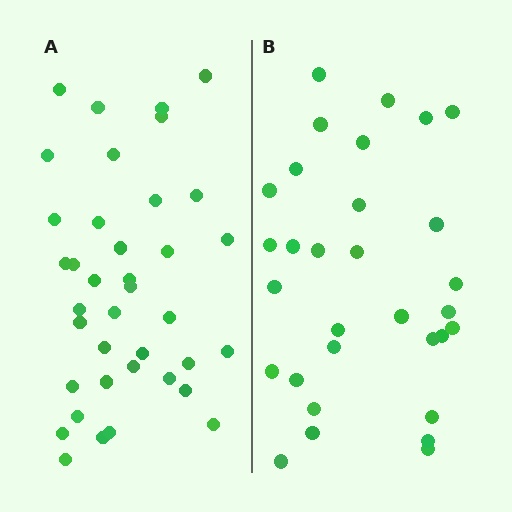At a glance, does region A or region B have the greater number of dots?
Region A (the left region) has more dots.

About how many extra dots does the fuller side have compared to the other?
Region A has roughly 8 or so more dots than region B.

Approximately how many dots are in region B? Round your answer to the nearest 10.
About 30 dots. (The exact count is 31, which rounds to 30.)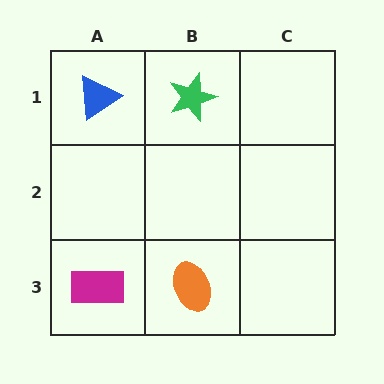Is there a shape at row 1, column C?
No, that cell is empty.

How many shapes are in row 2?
0 shapes.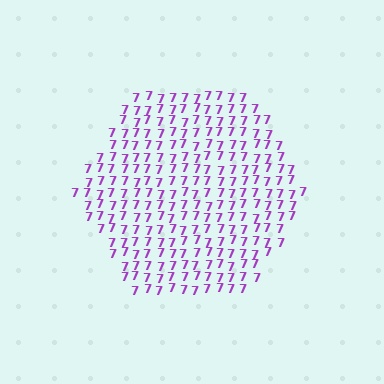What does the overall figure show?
The overall figure shows a hexagon.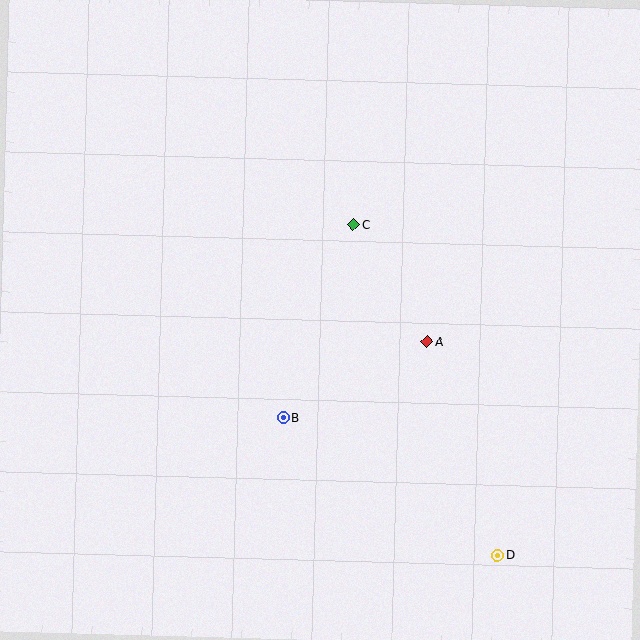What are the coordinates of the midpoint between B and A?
The midpoint between B and A is at (355, 380).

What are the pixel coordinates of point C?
Point C is at (353, 225).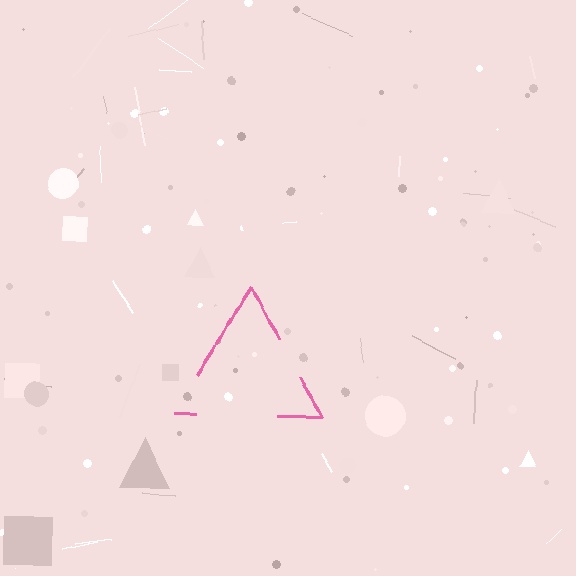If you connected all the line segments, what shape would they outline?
They would outline a triangle.